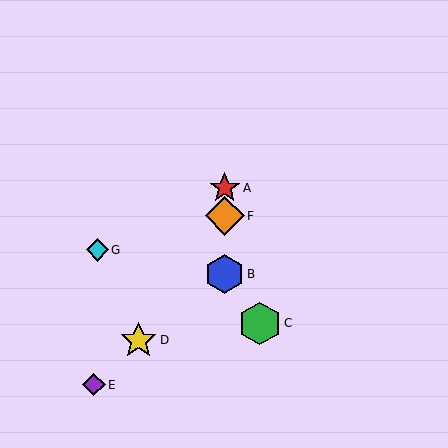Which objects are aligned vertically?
Objects A, B, F are aligned vertically.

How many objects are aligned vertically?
3 objects (A, B, F) are aligned vertically.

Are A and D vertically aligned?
No, A is at x≈225 and D is at x≈139.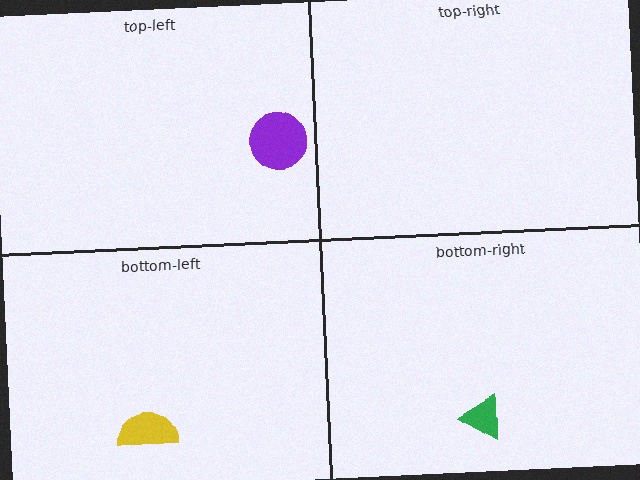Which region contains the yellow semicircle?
The bottom-left region.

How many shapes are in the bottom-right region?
1.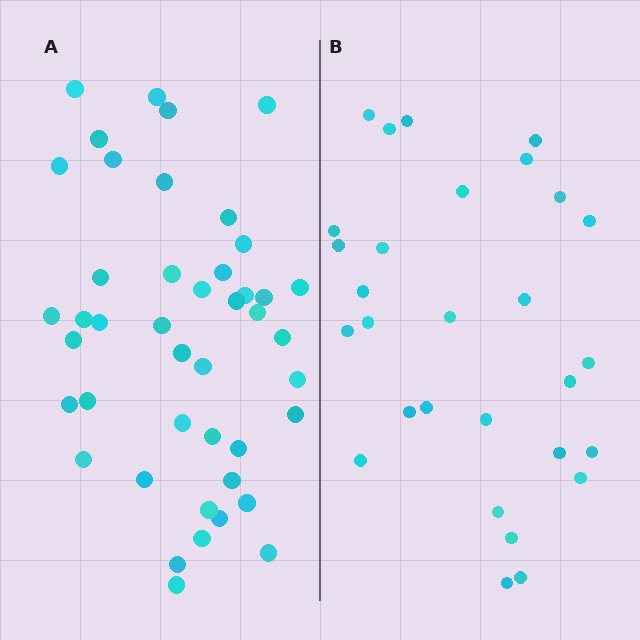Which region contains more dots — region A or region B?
Region A (the left region) has more dots.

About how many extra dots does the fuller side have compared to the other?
Region A has approximately 15 more dots than region B.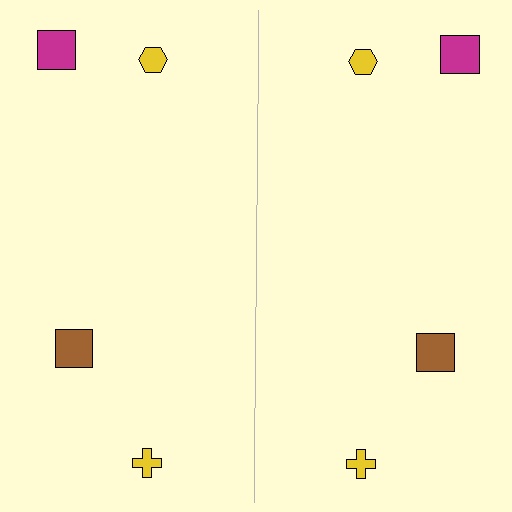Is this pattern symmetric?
Yes, this pattern has bilateral (reflection) symmetry.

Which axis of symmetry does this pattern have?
The pattern has a vertical axis of symmetry running through the center of the image.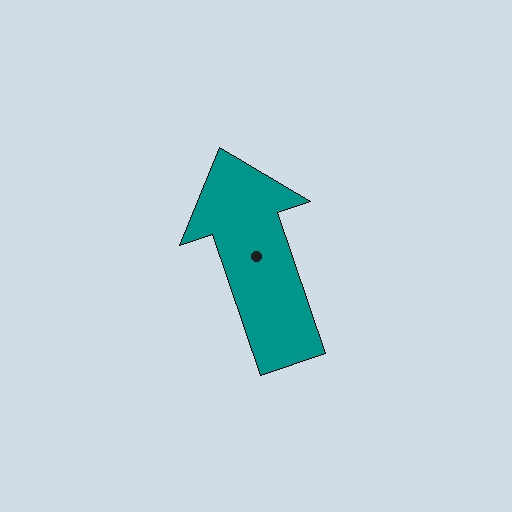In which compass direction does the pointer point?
North.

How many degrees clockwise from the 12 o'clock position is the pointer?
Approximately 341 degrees.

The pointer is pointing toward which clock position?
Roughly 11 o'clock.